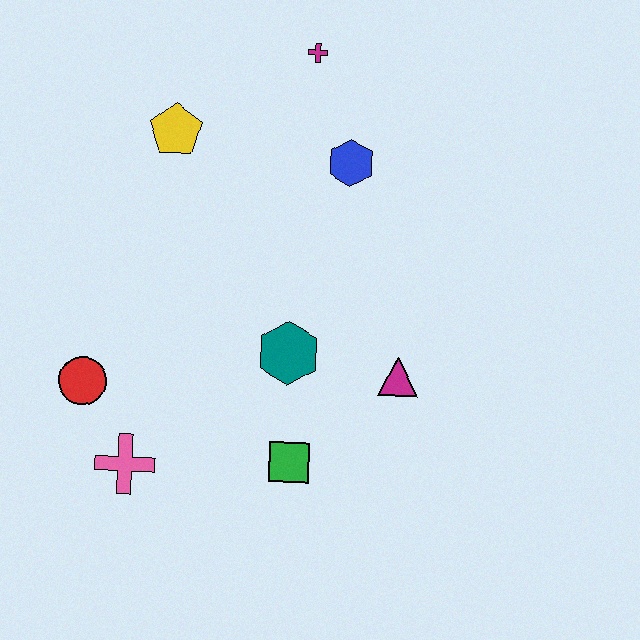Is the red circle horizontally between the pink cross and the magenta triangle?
No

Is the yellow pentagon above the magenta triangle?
Yes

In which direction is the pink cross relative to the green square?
The pink cross is to the left of the green square.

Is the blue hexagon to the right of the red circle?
Yes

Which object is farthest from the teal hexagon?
The magenta cross is farthest from the teal hexagon.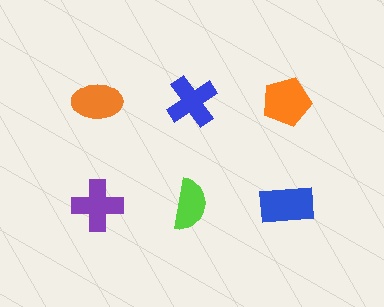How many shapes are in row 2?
3 shapes.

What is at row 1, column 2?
A blue cross.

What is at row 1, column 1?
An orange ellipse.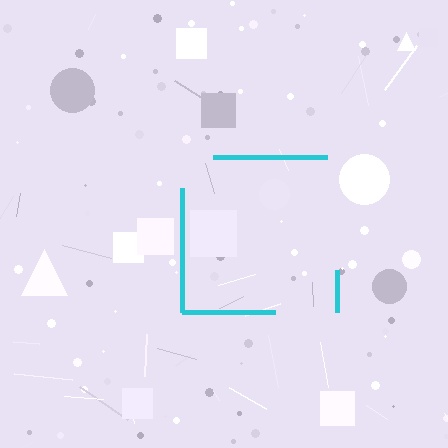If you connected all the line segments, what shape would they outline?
They would outline a square.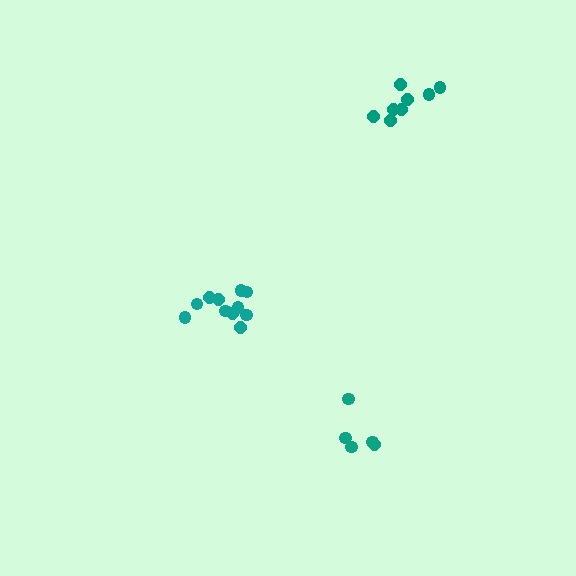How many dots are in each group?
Group 1: 8 dots, Group 2: 11 dots, Group 3: 5 dots (24 total).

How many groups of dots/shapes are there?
There are 3 groups.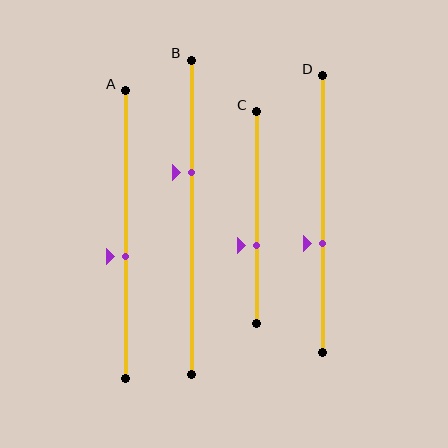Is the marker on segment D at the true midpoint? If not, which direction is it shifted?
No, the marker on segment D is shifted downward by about 11% of the segment length.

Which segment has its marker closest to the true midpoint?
Segment A has its marker closest to the true midpoint.